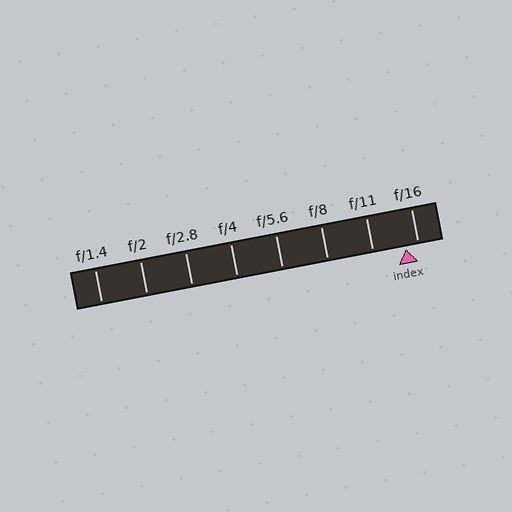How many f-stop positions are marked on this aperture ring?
There are 8 f-stop positions marked.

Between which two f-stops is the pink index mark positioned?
The index mark is between f/11 and f/16.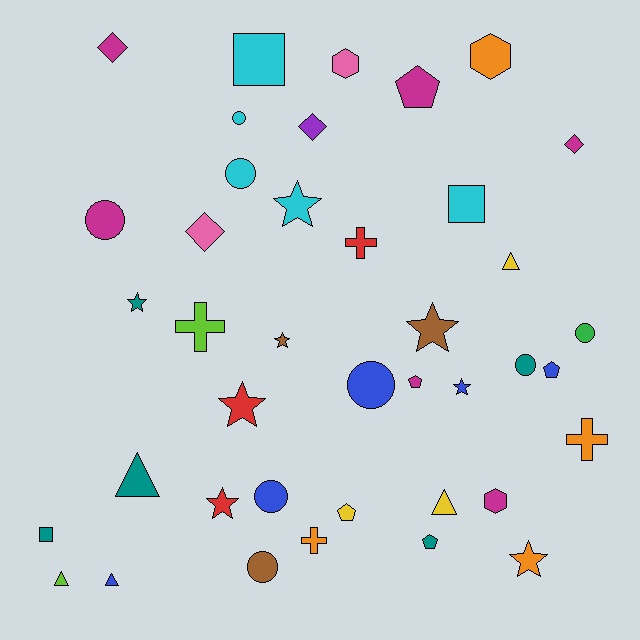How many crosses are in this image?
There are 4 crosses.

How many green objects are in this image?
There is 1 green object.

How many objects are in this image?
There are 40 objects.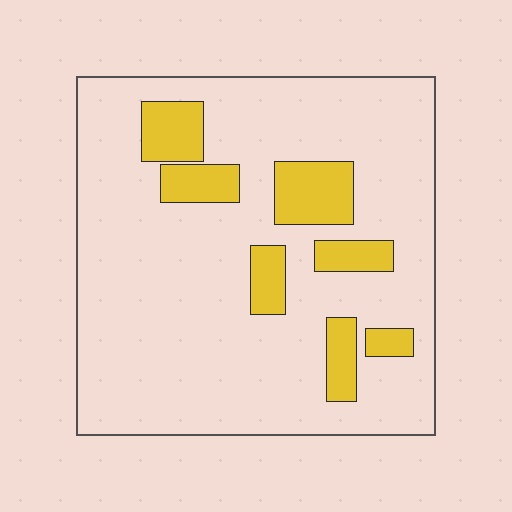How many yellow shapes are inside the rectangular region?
7.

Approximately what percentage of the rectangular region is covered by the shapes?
Approximately 15%.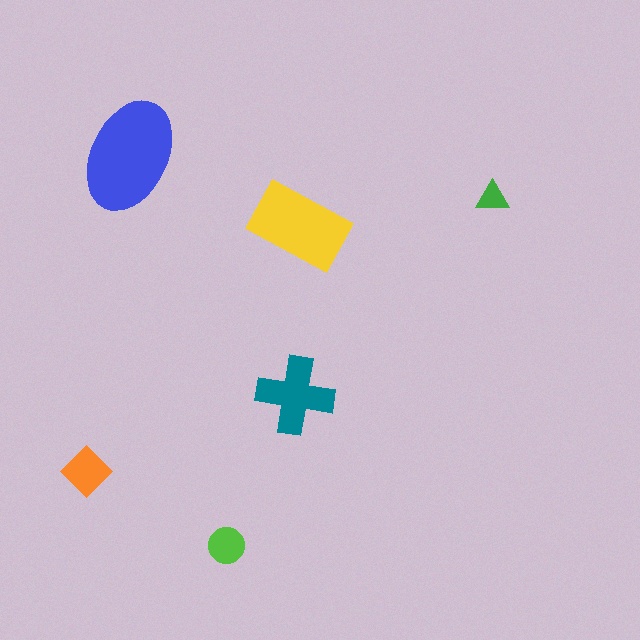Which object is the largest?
The blue ellipse.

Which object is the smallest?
The green triangle.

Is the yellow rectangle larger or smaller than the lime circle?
Larger.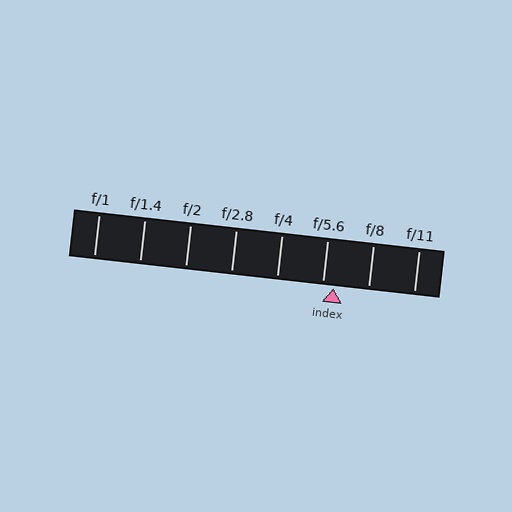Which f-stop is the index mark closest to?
The index mark is closest to f/5.6.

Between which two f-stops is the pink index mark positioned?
The index mark is between f/5.6 and f/8.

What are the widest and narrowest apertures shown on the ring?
The widest aperture shown is f/1 and the narrowest is f/11.